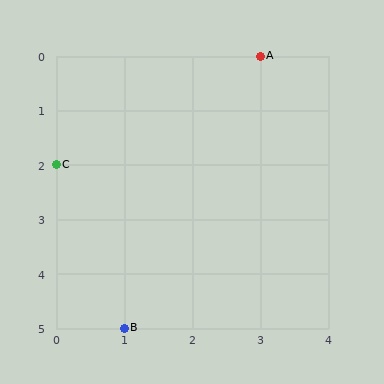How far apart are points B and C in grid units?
Points B and C are 1 column and 3 rows apart (about 3.2 grid units diagonally).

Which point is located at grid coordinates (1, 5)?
Point B is at (1, 5).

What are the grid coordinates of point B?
Point B is at grid coordinates (1, 5).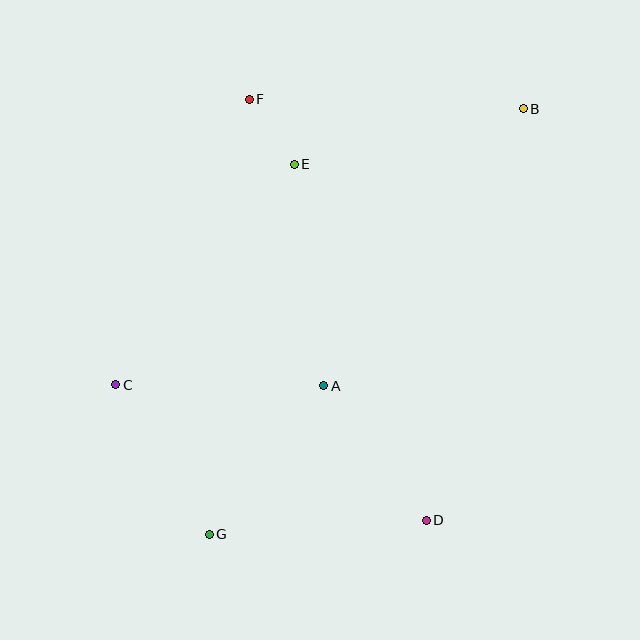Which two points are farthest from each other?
Points B and G are farthest from each other.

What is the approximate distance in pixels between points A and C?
The distance between A and C is approximately 208 pixels.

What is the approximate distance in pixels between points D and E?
The distance between D and E is approximately 380 pixels.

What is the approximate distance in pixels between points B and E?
The distance between B and E is approximately 236 pixels.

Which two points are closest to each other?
Points E and F are closest to each other.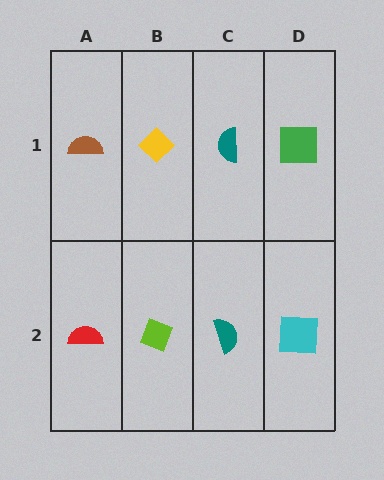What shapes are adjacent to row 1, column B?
A lime diamond (row 2, column B), a brown semicircle (row 1, column A), a teal semicircle (row 1, column C).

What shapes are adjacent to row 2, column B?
A yellow diamond (row 1, column B), a red semicircle (row 2, column A), a teal semicircle (row 2, column C).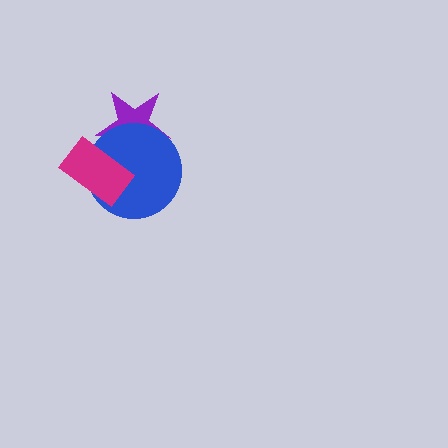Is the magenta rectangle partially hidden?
No, no other shape covers it.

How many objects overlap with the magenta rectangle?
2 objects overlap with the magenta rectangle.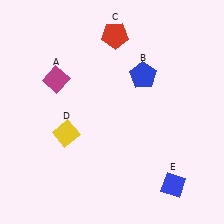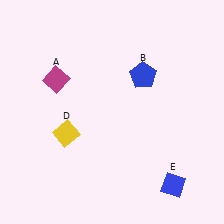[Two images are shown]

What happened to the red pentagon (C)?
The red pentagon (C) was removed in Image 2. It was in the top-right area of Image 1.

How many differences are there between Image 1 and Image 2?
There is 1 difference between the two images.